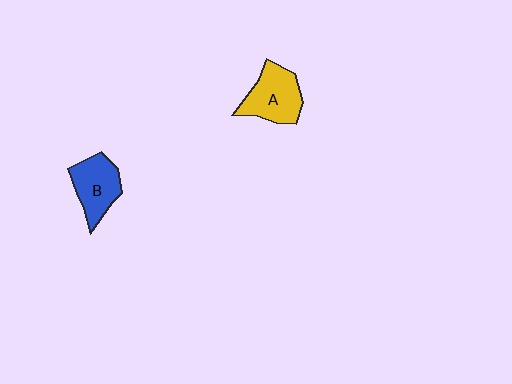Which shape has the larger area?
Shape A (yellow).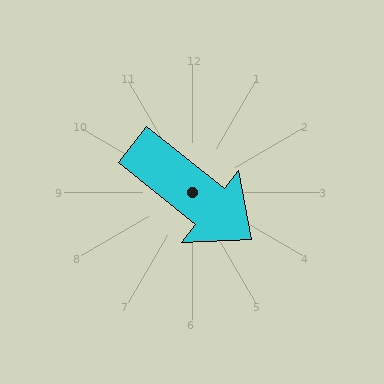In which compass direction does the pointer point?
Southeast.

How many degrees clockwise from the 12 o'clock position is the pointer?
Approximately 129 degrees.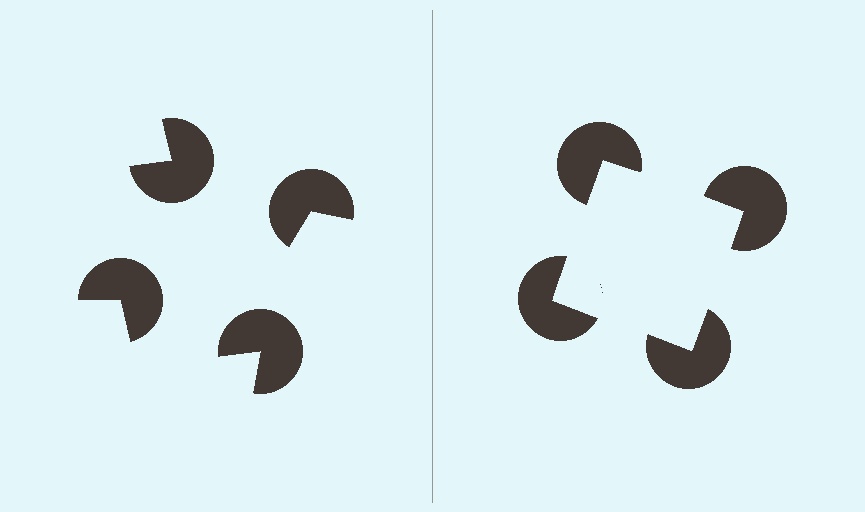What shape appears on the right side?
An illusory square.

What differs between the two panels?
The pac-man discs are positioned identically on both sides; only the wedge orientations differ. On the right they align to a square; on the left they are misaligned.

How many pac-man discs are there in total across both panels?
8 — 4 on each side.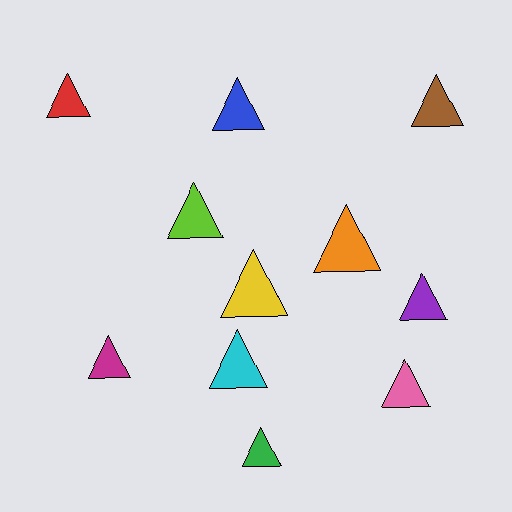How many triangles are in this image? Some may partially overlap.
There are 11 triangles.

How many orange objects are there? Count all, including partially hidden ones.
There is 1 orange object.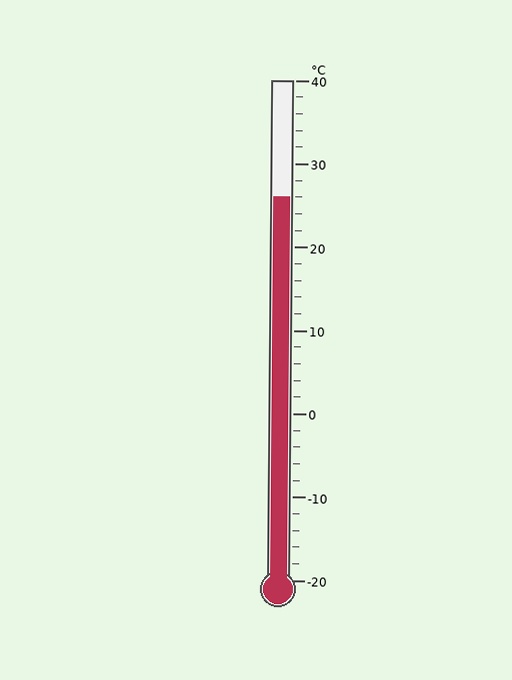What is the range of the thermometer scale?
The thermometer scale ranges from -20°C to 40°C.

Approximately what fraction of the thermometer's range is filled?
The thermometer is filled to approximately 75% of its range.